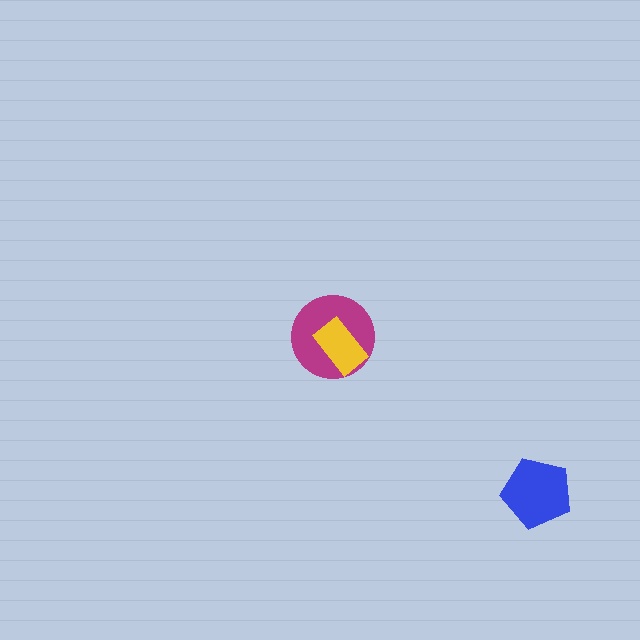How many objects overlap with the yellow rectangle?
1 object overlaps with the yellow rectangle.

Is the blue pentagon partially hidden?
No, no other shape covers it.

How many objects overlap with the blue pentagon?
0 objects overlap with the blue pentagon.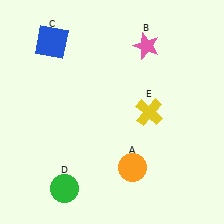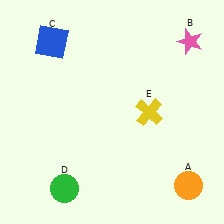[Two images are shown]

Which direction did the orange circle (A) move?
The orange circle (A) moved right.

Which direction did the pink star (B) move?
The pink star (B) moved right.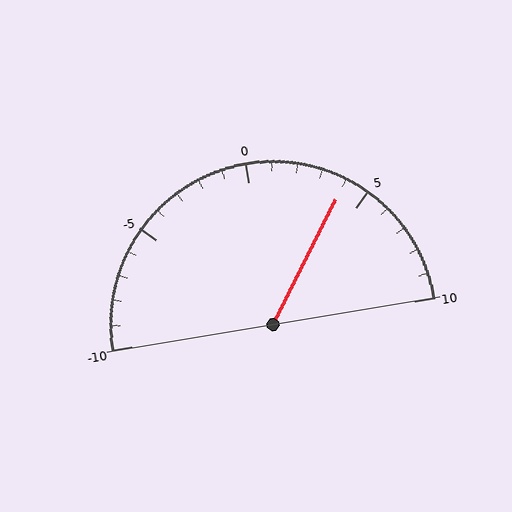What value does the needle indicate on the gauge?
The needle indicates approximately 4.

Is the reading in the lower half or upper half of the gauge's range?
The reading is in the upper half of the range (-10 to 10).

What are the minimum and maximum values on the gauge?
The gauge ranges from -10 to 10.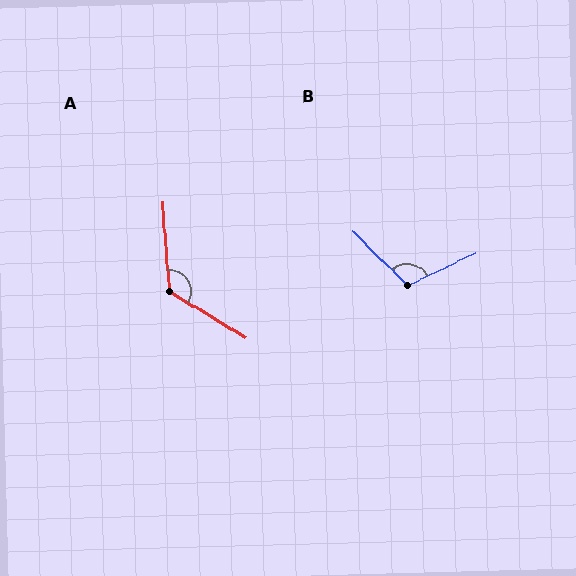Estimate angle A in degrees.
Approximately 125 degrees.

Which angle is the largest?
A, at approximately 125 degrees.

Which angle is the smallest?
B, at approximately 110 degrees.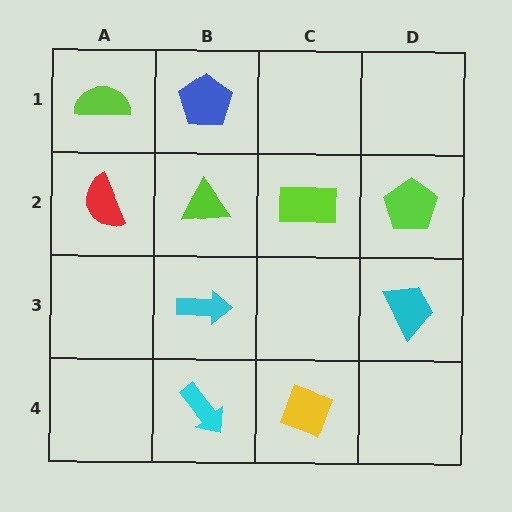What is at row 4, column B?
A cyan arrow.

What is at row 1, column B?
A blue pentagon.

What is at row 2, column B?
A lime triangle.